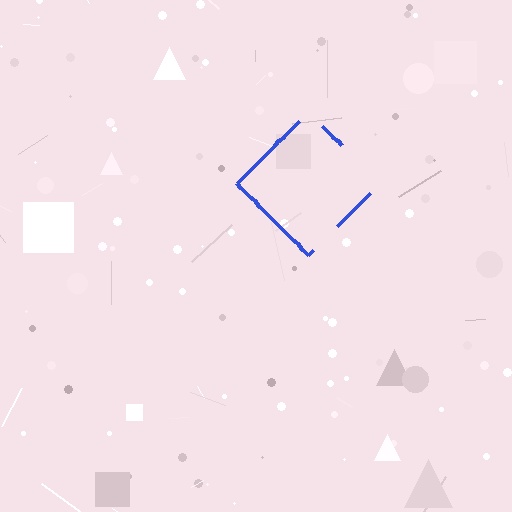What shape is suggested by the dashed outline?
The dashed outline suggests a diamond.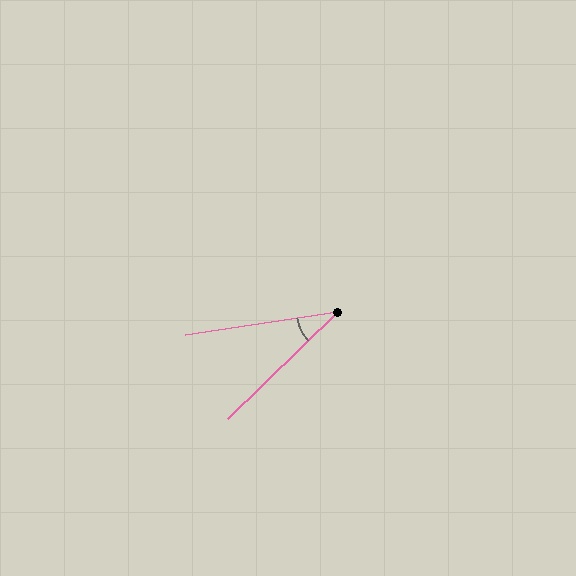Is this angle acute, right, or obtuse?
It is acute.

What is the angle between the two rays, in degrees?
Approximately 35 degrees.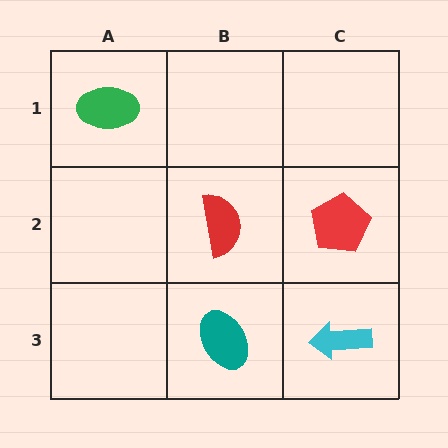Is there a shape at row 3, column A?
No, that cell is empty.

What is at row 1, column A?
A green ellipse.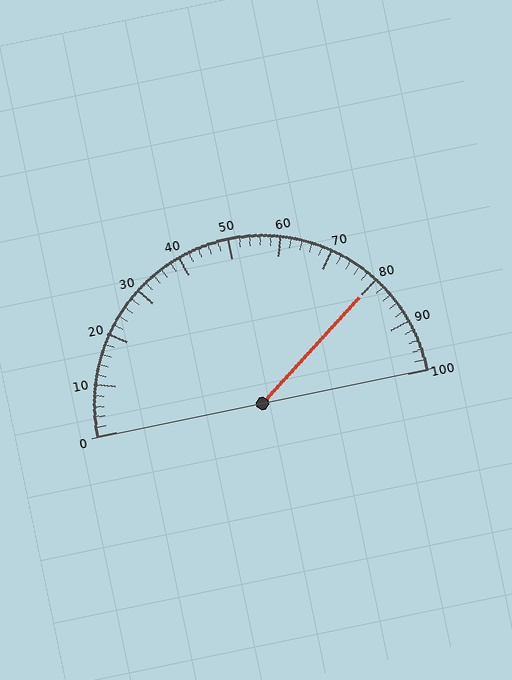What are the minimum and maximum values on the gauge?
The gauge ranges from 0 to 100.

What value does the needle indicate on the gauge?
The needle indicates approximately 80.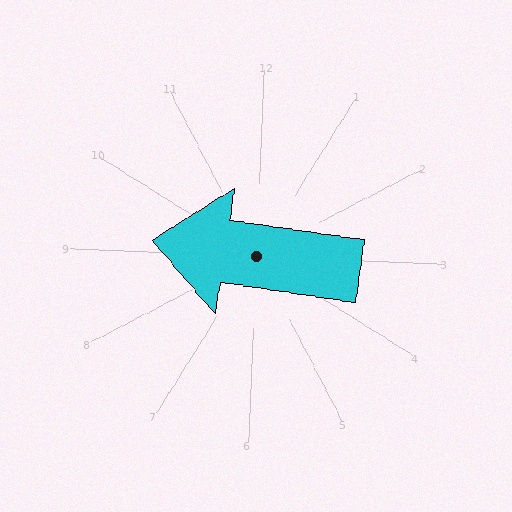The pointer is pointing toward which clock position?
Roughly 9 o'clock.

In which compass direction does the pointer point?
West.